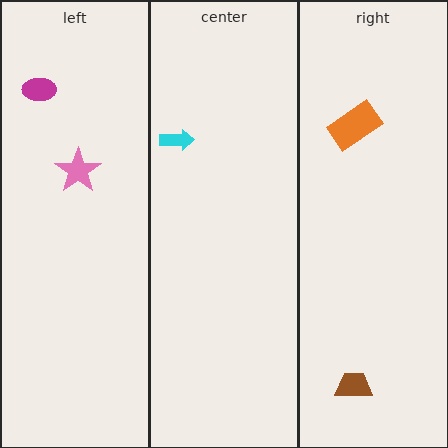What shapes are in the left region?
The pink star, the magenta ellipse.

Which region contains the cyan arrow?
The center region.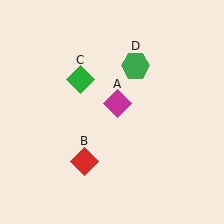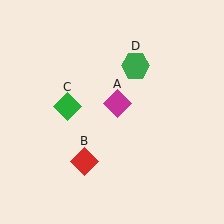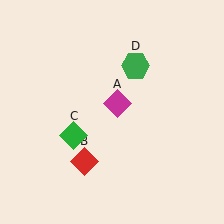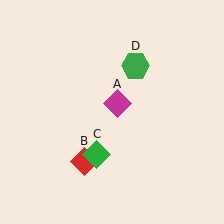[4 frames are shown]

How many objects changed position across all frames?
1 object changed position: green diamond (object C).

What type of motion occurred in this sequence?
The green diamond (object C) rotated counterclockwise around the center of the scene.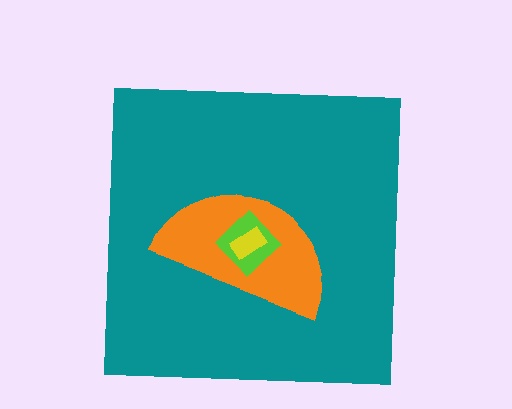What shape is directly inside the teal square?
The orange semicircle.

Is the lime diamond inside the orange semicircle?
Yes.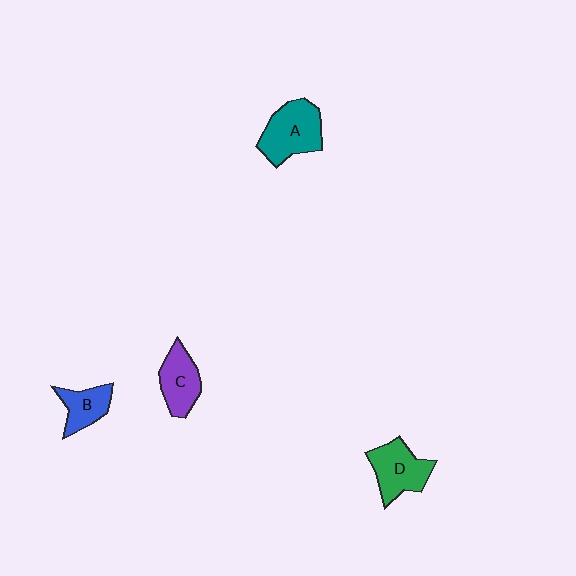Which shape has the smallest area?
Shape B (blue).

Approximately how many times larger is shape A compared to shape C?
Approximately 1.3 times.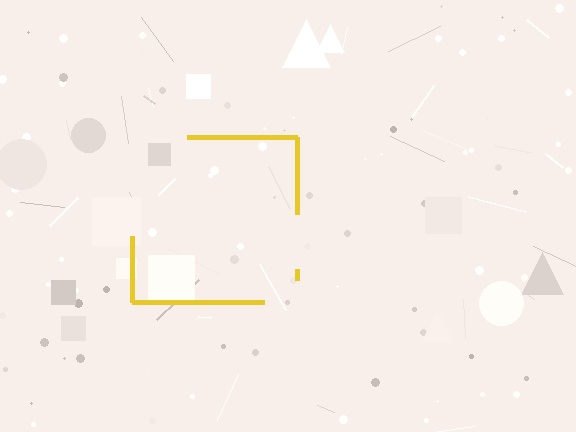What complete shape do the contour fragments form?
The contour fragments form a square.